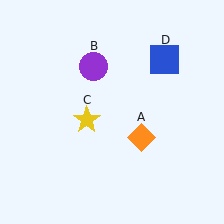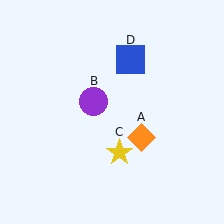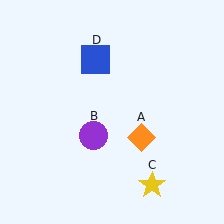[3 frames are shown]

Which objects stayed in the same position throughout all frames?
Orange diamond (object A) remained stationary.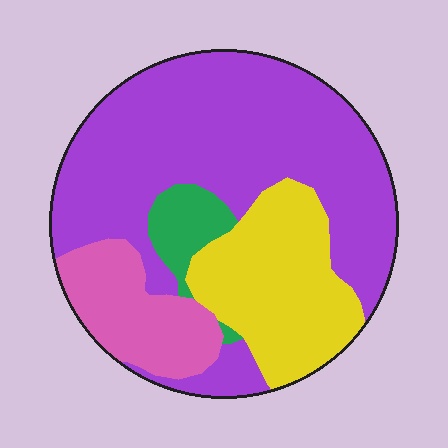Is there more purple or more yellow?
Purple.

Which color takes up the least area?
Green, at roughly 5%.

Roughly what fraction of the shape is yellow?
Yellow covers 23% of the shape.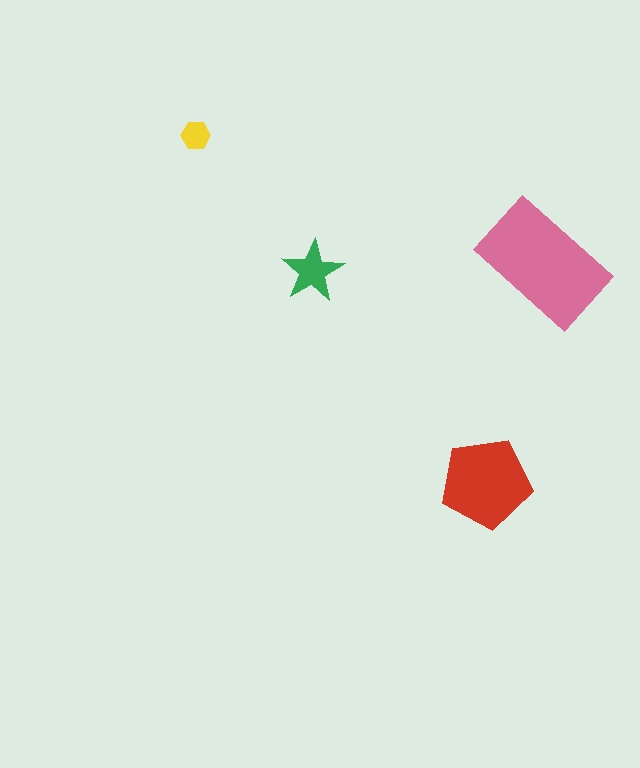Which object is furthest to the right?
The pink rectangle is rightmost.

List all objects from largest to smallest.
The pink rectangle, the red pentagon, the green star, the yellow hexagon.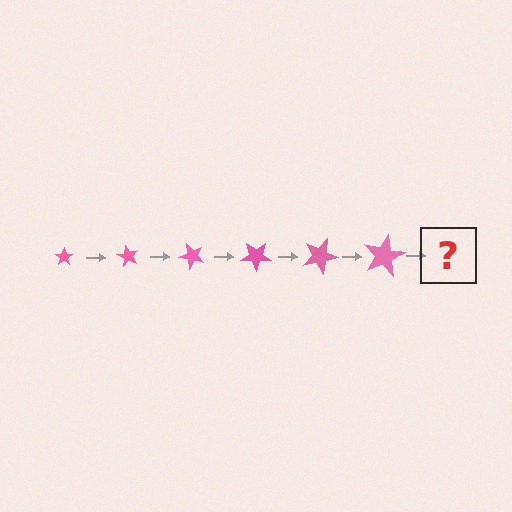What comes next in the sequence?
The next element should be a star, larger than the previous one and rotated 360 degrees from the start.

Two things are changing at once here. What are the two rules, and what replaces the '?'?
The two rules are that the star grows larger each step and it rotates 60 degrees each step. The '?' should be a star, larger than the previous one and rotated 360 degrees from the start.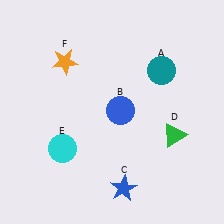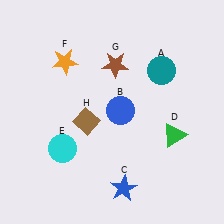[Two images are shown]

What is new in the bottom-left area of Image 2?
A brown diamond (H) was added in the bottom-left area of Image 2.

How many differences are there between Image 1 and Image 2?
There are 2 differences between the two images.